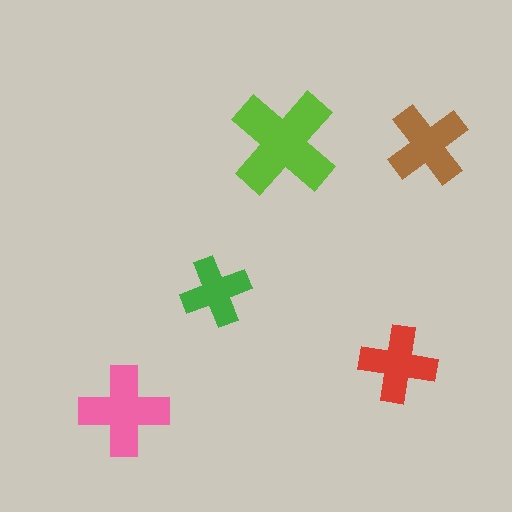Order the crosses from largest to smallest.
the lime one, the pink one, the brown one, the red one, the green one.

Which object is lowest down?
The pink cross is bottommost.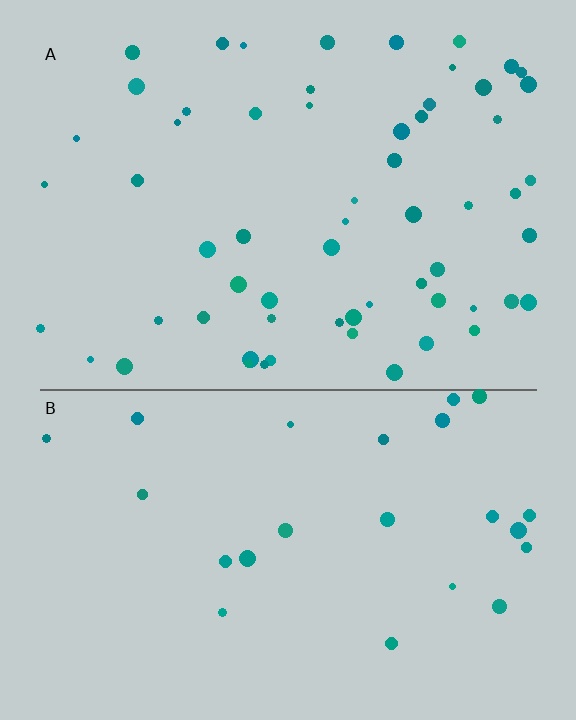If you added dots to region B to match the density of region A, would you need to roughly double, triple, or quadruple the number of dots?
Approximately double.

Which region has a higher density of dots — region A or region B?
A (the top).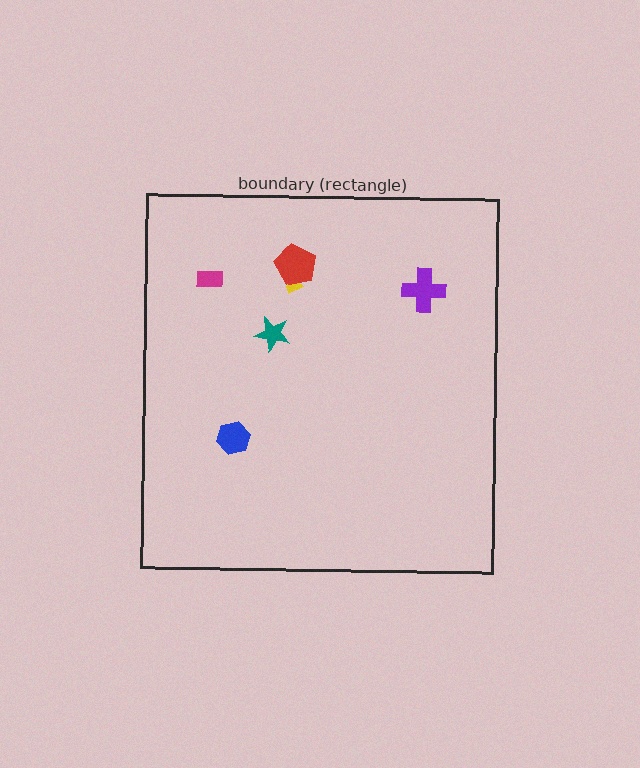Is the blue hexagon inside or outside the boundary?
Inside.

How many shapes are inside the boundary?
6 inside, 0 outside.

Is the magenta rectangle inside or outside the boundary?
Inside.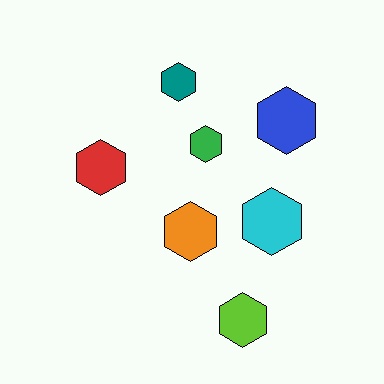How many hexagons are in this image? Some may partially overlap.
There are 7 hexagons.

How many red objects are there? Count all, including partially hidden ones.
There is 1 red object.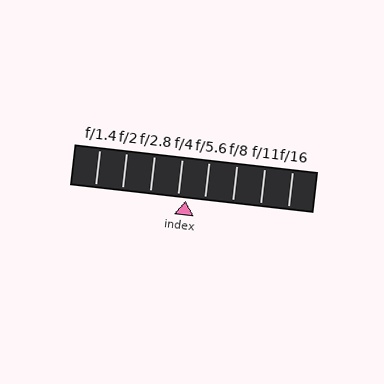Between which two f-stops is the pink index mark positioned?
The index mark is between f/4 and f/5.6.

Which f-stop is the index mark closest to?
The index mark is closest to f/4.